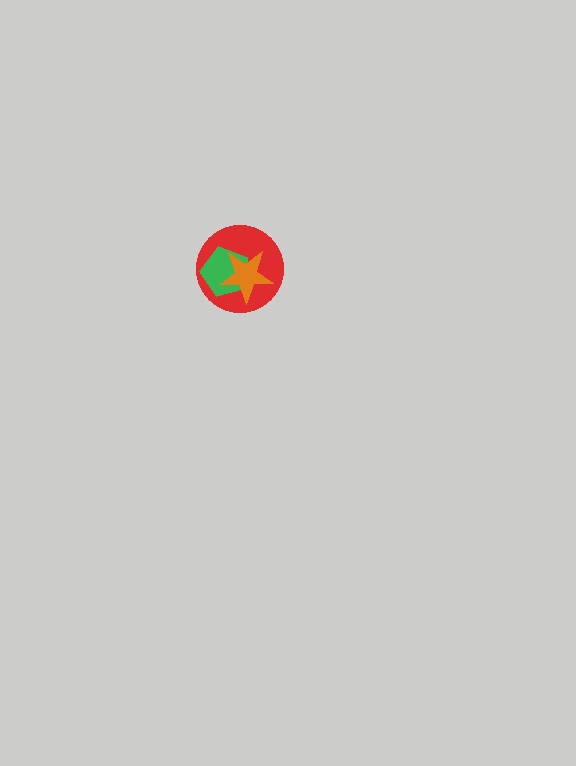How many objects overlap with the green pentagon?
2 objects overlap with the green pentagon.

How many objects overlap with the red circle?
2 objects overlap with the red circle.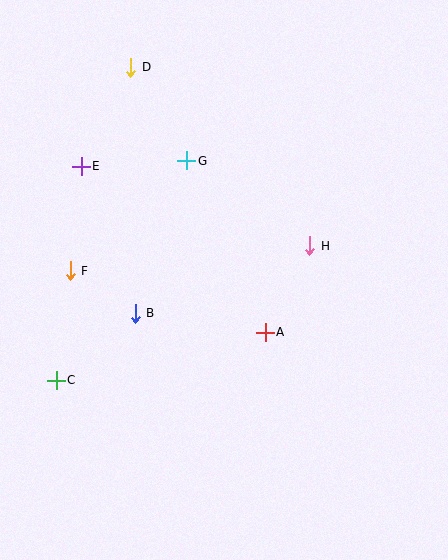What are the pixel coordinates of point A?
Point A is at (265, 332).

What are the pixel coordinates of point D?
Point D is at (131, 67).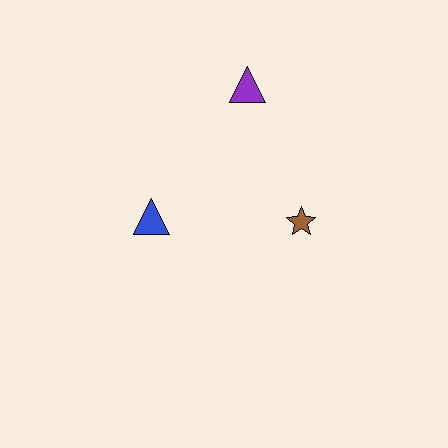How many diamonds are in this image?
There are no diamonds.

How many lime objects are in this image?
There are no lime objects.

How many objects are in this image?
There are 3 objects.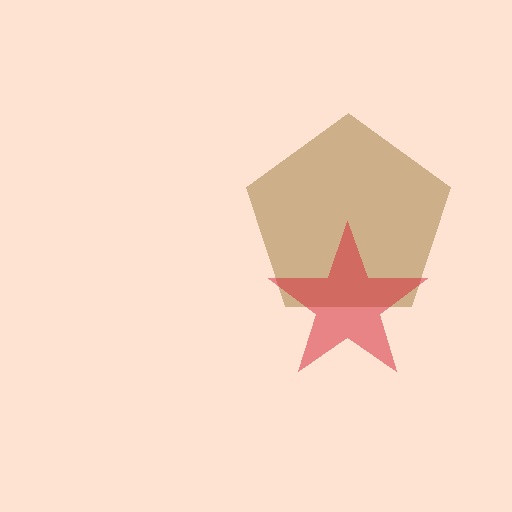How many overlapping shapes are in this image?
There are 2 overlapping shapes in the image.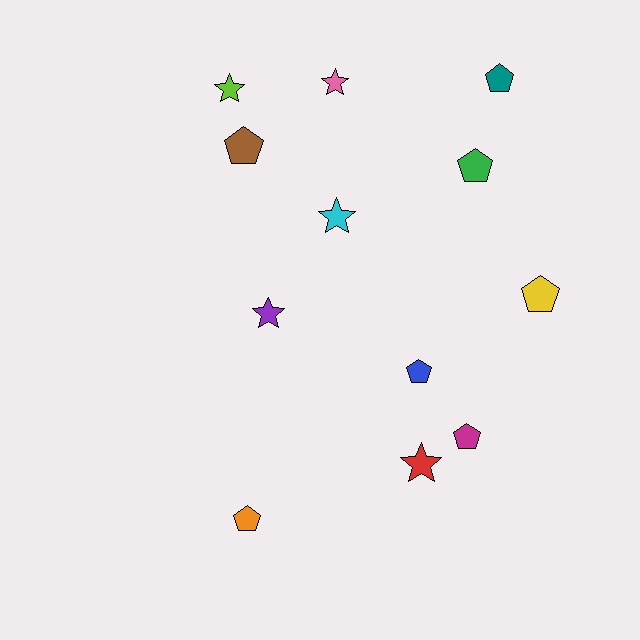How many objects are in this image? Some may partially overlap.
There are 12 objects.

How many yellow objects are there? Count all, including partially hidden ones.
There is 1 yellow object.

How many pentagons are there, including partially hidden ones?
There are 7 pentagons.